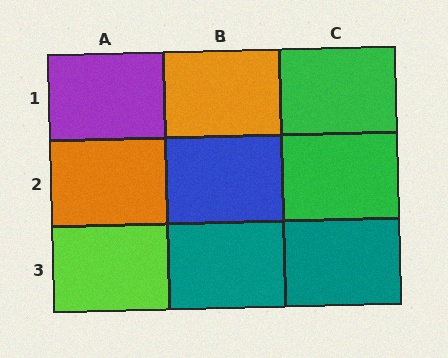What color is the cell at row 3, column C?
Teal.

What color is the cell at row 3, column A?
Lime.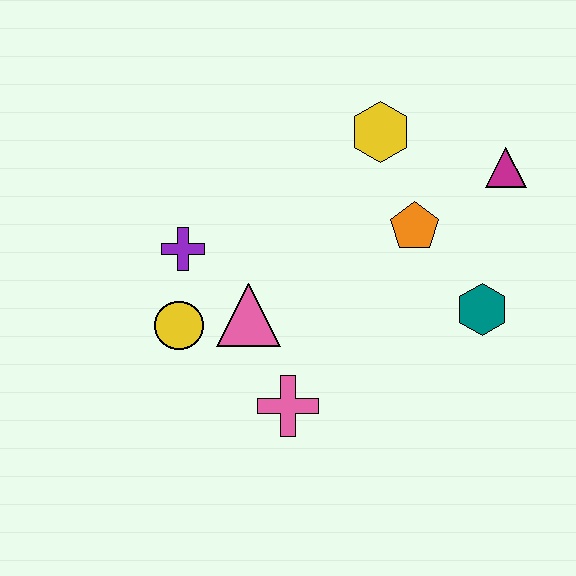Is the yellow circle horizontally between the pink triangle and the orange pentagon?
No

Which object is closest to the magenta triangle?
The orange pentagon is closest to the magenta triangle.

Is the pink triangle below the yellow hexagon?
Yes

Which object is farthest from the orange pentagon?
The yellow circle is farthest from the orange pentagon.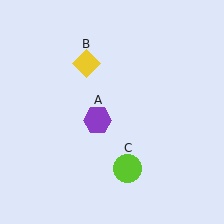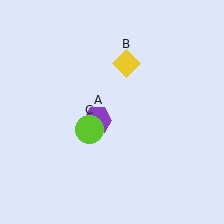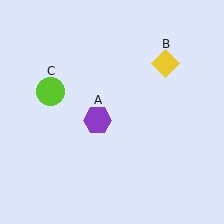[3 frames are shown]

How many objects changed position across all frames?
2 objects changed position: yellow diamond (object B), lime circle (object C).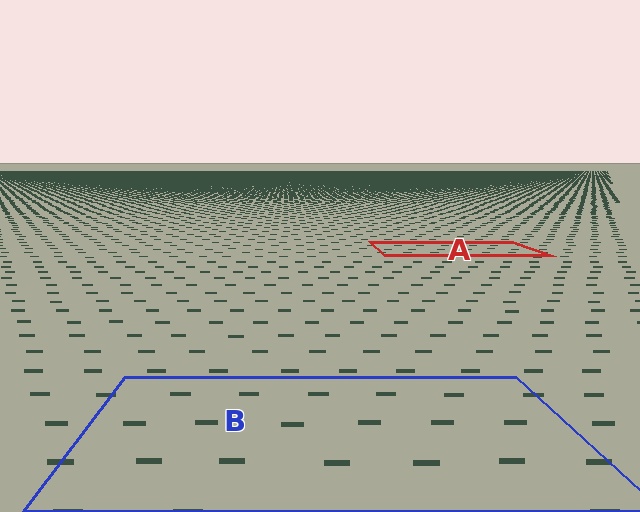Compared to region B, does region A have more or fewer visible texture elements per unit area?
Region A has more texture elements per unit area — they are packed more densely because it is farther away.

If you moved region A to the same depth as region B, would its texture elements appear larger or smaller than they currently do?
They would appear larger. At a closer depth, the same texture elements are projected at a bigger on-screen size.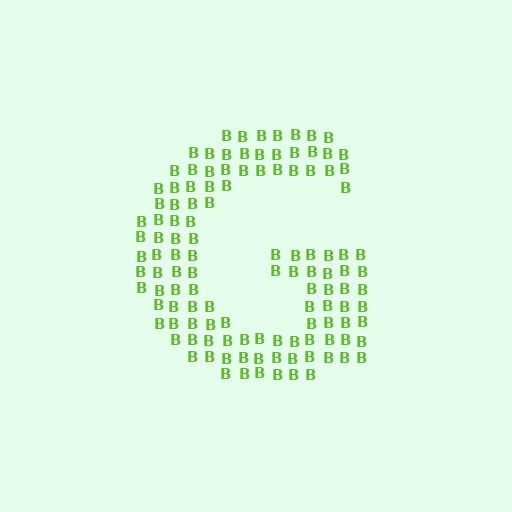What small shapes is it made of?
It is made of small letter B's.